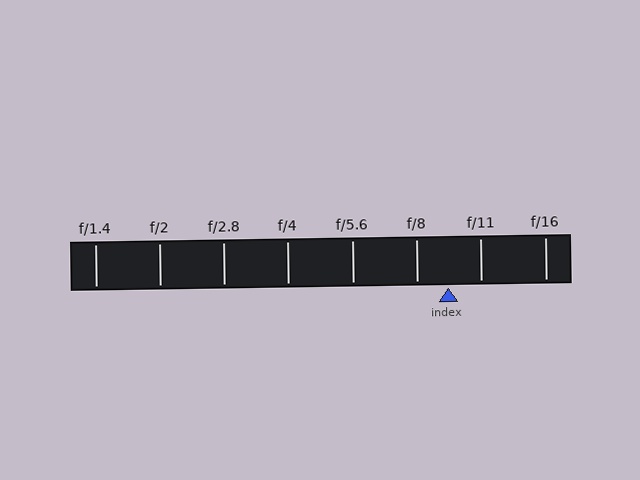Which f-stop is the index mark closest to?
The index mark is closest to f/8.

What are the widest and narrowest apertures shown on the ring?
The widest aperture shown is f/1.4 and the narrowest is f/16.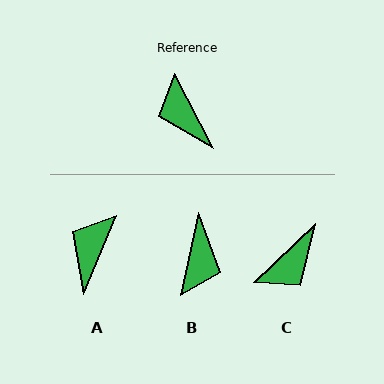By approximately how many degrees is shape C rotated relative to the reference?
Approximately 106 degrees counter-clockwise.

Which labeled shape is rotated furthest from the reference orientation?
B, about 141 degrees away.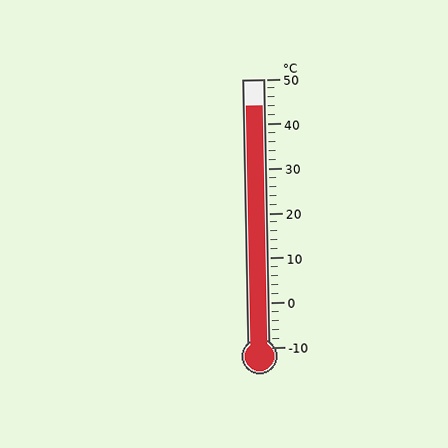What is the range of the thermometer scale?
The thermometer scale ranges from -10°C to 50°C.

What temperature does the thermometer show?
The thermometer shows approximately 44°C.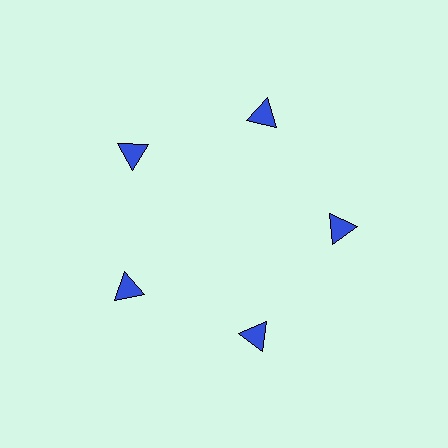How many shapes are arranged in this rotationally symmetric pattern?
There are 5 shapes, arranged in 5 groups of 1.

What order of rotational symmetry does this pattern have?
This pattern has 5-fold rotational symmetry.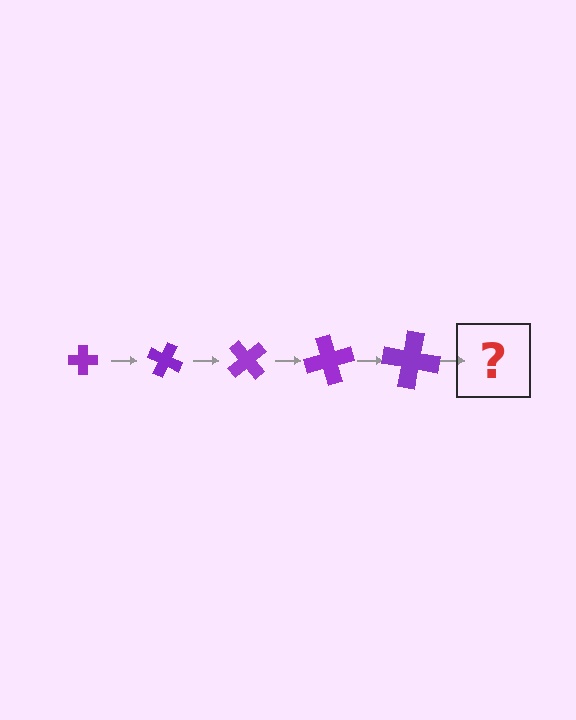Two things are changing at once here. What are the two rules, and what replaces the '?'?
The two rules are that the cross grows larger each step and it rotates 25 degrees each step. The '?' should be a cross, larger than the previous one and rotated 125 degrees from the start.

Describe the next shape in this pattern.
It should be a cross, larger than the previous one and rotated 125 degrees from the start.